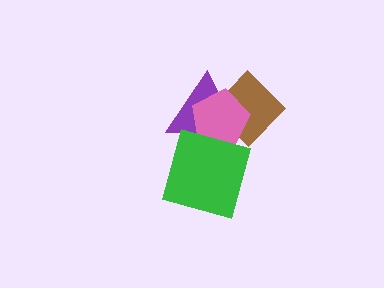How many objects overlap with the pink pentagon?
3 objects overlap with the pink pentagon.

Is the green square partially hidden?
No, no other shape covers it.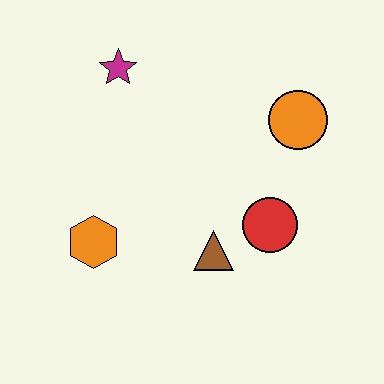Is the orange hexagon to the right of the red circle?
No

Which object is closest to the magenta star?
The orange hexagon is closest to the magenta star.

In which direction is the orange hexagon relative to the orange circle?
The orange hexagon is to the left of the orange circle.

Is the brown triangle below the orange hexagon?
Yes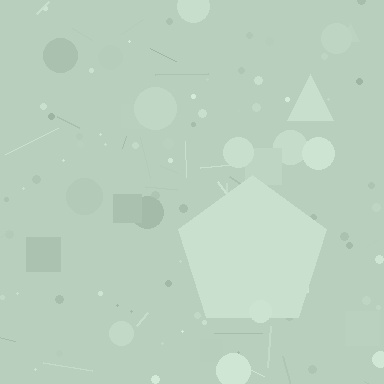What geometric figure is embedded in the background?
A pentagon is embedded in the background.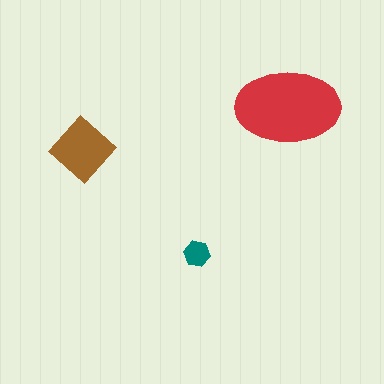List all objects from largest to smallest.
The red ellipse, the brown diamond, the teal hexagon.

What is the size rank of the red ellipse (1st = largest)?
1st.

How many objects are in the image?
There are 3 objects in the image.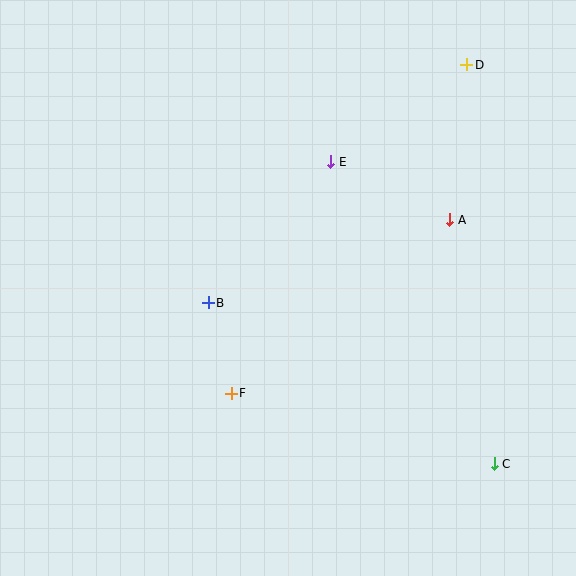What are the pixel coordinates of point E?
Point E is at (331, 162).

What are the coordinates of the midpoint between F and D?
The midpoint between F and D is at (349, 229).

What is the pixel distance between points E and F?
The distance between E and F is 252 pixels.